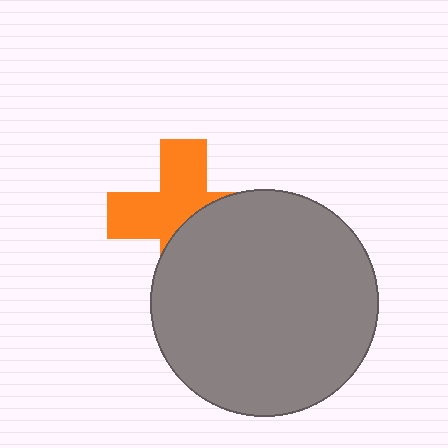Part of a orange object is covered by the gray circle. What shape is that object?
It is a cross.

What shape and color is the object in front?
The object in front is a gray circle.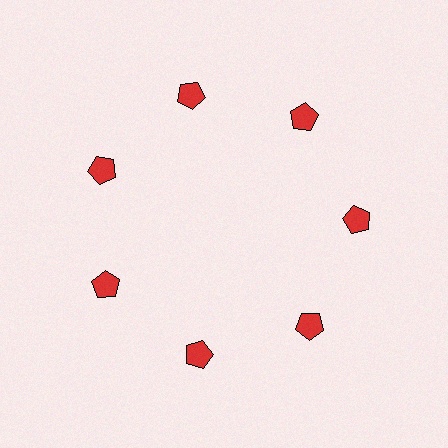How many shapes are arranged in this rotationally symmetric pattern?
There are 7 shapes, arranged in 7 groups of 1.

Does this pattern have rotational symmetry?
Yes, this pattern has 7-fold rotational symmetry. It looks the same after rotating 51 degrees around the center.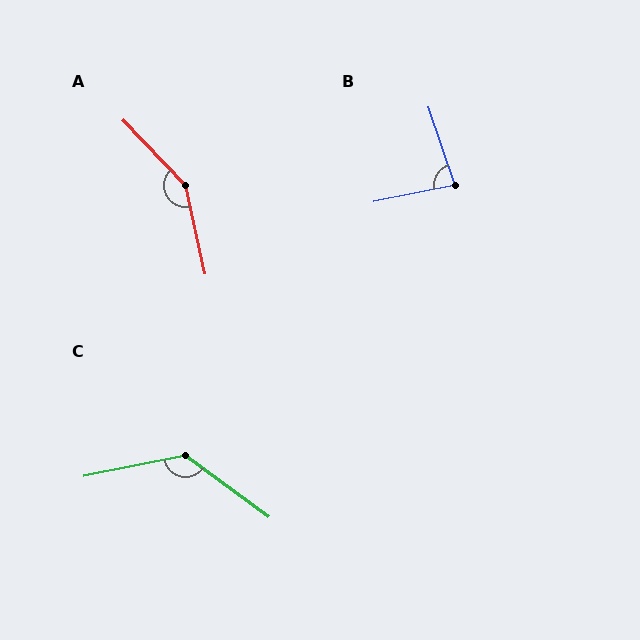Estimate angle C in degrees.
Approximately 133 degrees.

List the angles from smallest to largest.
B (83°), C (133°), A (149°).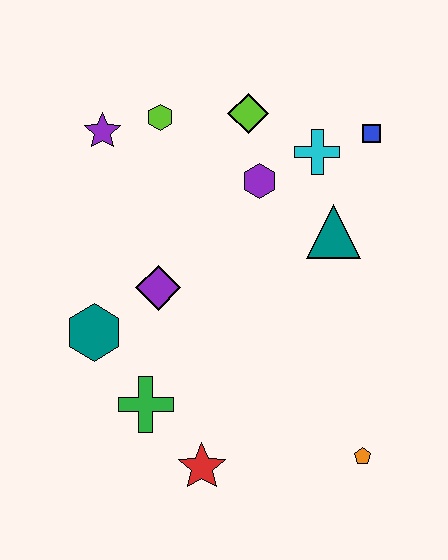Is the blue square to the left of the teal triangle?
No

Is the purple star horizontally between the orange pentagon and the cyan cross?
No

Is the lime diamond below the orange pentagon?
No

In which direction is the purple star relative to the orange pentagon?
The purple star is above the orange pentagon.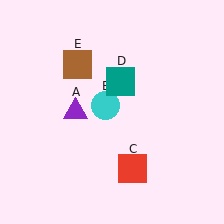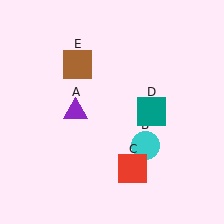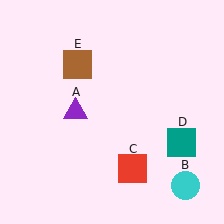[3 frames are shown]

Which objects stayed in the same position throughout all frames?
Purple triangle (object A) and red square (object C) and brown square (object E) remained stationary.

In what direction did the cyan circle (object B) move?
The cyan circle (object B) moved down and to the right.